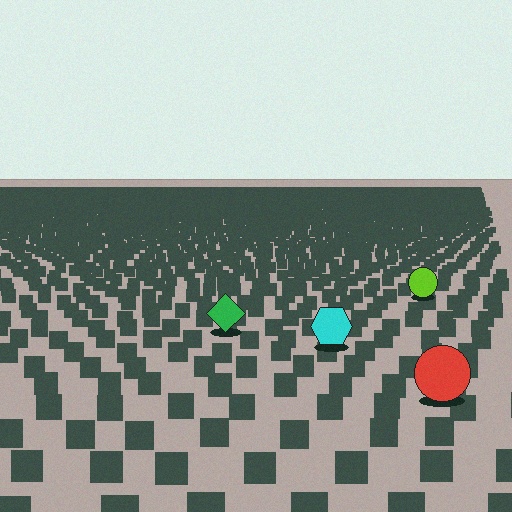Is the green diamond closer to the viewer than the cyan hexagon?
No. The cyan hexagon is closer — you can tell from the texture gradient: the ground texture is coarser near it.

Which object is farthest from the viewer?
The lime circle is farthest from the viewer. It appears smaller and the ground texture around it is denser.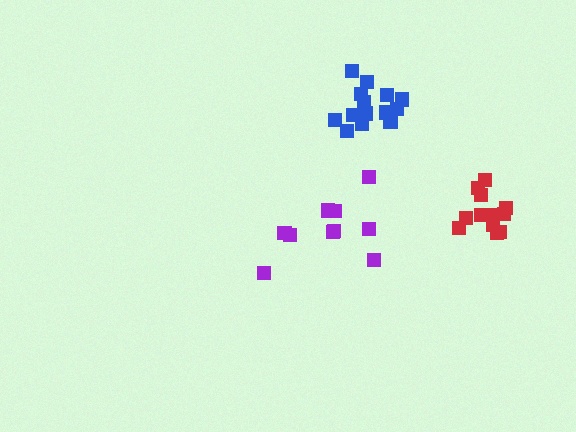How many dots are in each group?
Group 1: 10 dots, Group 2: 13 dots, Group 3: 14 dots (37 total).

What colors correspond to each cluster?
The clusters are colored: purple, red, blue.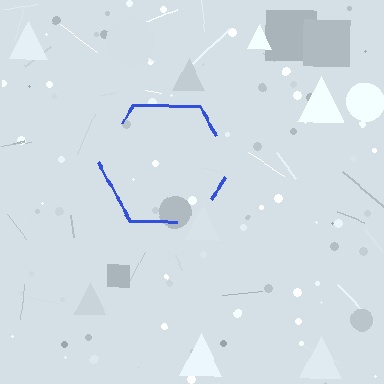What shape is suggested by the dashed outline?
The dashed outline suggests a hexagon.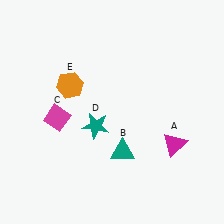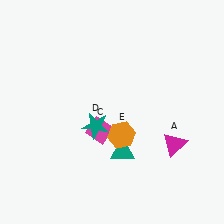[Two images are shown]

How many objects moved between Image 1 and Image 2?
2 objects moved between the two images.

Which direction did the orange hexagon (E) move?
The orange hexagon (E) moved right.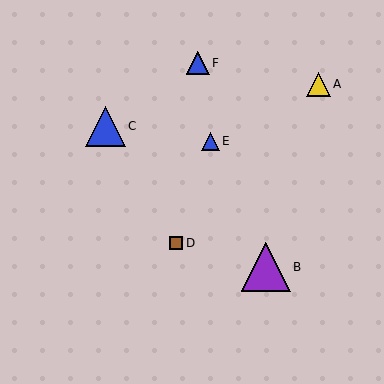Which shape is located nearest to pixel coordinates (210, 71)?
The blue triangle (labeled F) at (198, 63) is nearest to that location.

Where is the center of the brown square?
The center of the brown square is at (176, 243).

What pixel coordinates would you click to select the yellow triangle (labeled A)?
Click at (318, 84) to select the yellow triangle A.